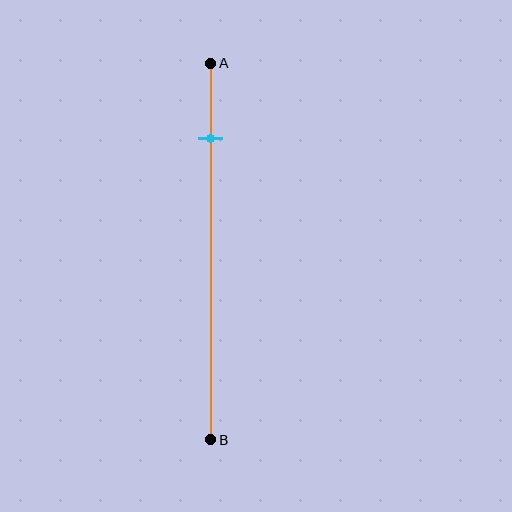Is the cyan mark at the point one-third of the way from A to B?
No, the mark is at about 20% from A, not at the 33% one-third point.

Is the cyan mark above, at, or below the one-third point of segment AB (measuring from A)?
The cyan mark is above the one-third point of segment AB.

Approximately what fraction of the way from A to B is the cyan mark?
The cyan mark is approximately 20% of the way from A to B.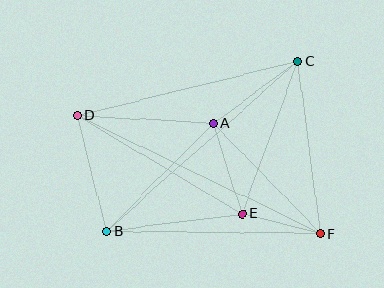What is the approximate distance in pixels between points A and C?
The distance between A and C is approximately 105 pixels.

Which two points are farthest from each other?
Points D and F are farthest from each other.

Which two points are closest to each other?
Points E and F are closest to each other.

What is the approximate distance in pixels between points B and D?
The distance between B and D is approximately 120 pixels.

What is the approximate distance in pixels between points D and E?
The distance between D and E is approximately 192 pixels.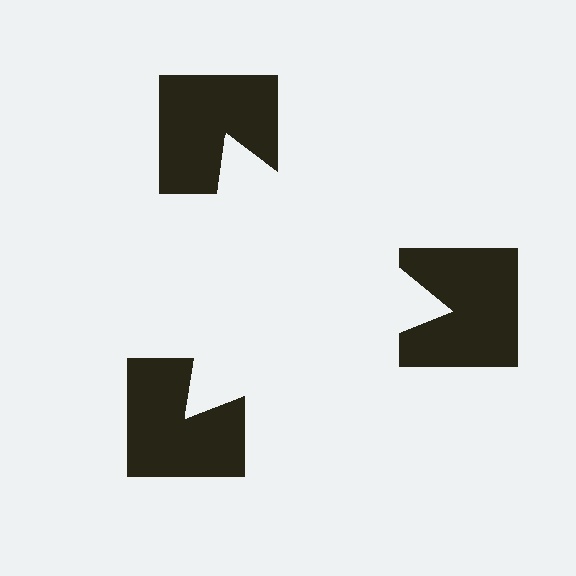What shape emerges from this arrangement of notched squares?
An illusory triangle — its edges are inferred from the aligned wedge cuts in the notched squares, not physically drawn.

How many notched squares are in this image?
There are 3 — one at each vertex of the illusory triangle.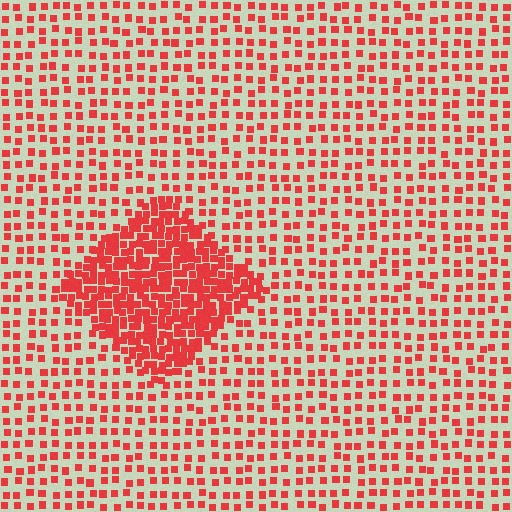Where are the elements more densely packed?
The elements are more densely packed inside the diamond boundary.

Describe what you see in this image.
The image contains small red elements arranged at two different densities. A diamond-shaped region is visible where the elements are more densely packed than the surrounding area.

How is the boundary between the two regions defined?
The boundary is defined by a change in element density (approximately 2.6x ratio). All elements are the same color, size, and shape.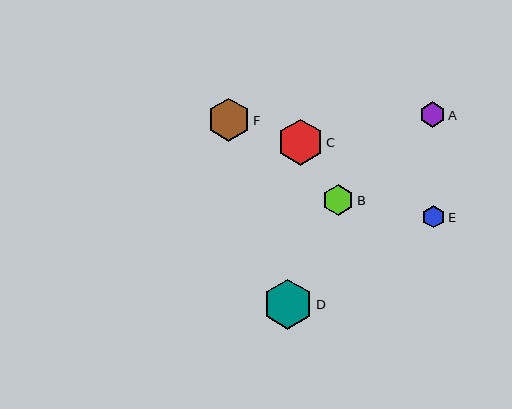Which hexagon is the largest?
Hexagon D is the largest with a size of approximately 50 pixels.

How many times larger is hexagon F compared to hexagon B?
Hexagon F is approximately 1.4 times the size of hexagon B.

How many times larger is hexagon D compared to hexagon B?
Hexagon D is approximately 1.6 times the size of hexagon B.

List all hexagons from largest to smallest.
From largest to smallest: D, C, F, B, A, E.